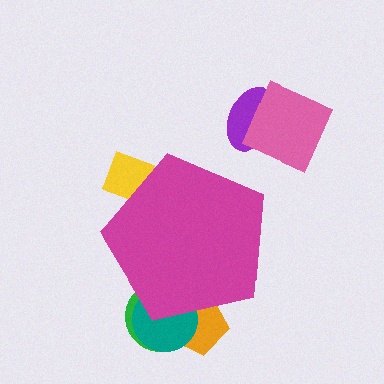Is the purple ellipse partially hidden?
No, the purple ellipse is fully visible.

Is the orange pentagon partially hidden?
Yes, the orange pentagon is partially hidden behind the magenta pentagon.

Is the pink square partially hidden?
No, the pink square is fully visible.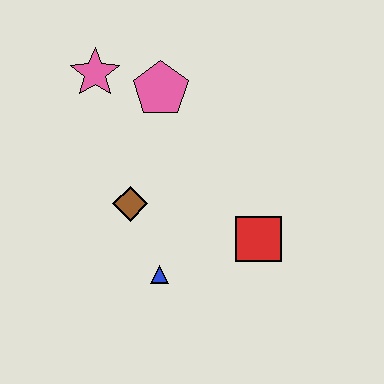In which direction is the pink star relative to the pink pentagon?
The pink star is to the left of the pink pentagon.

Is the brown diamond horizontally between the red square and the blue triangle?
No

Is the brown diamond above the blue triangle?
Yes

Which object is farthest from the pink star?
The red square is farthest from the pink star.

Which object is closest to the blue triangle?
The brown diamond is closest to the blue triangle.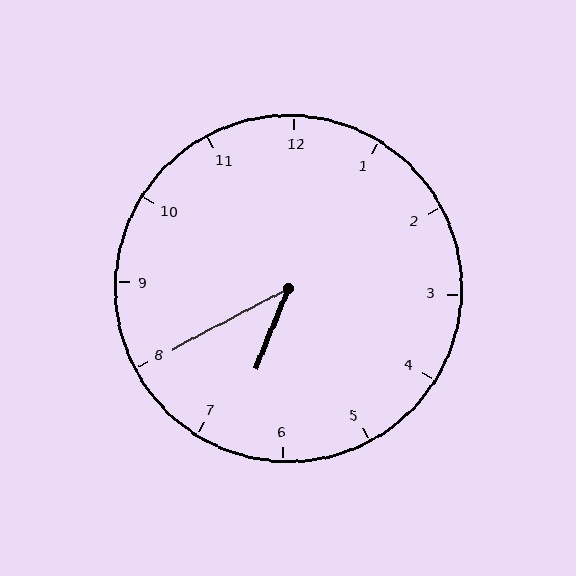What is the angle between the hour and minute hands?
Approximately 40 degrees.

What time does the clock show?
6:40.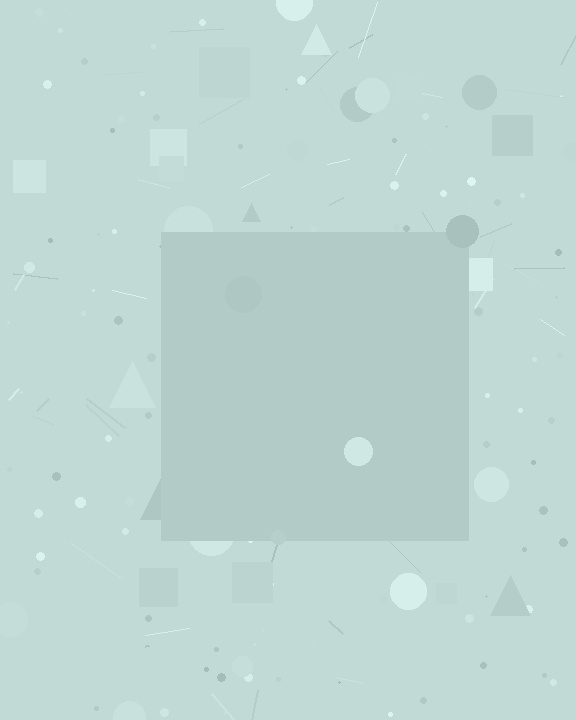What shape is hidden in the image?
A square is hidden in the image.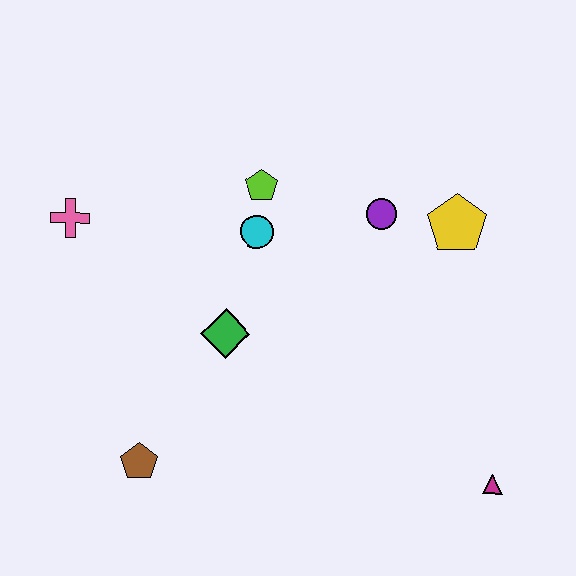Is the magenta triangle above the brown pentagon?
No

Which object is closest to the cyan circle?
The lime pentagon is closest to the cyan circle.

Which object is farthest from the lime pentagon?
The magenta triangle is farthest from the lime pentagon.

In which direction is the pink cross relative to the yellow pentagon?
The pink cross is to the left of the yellow pentagon.